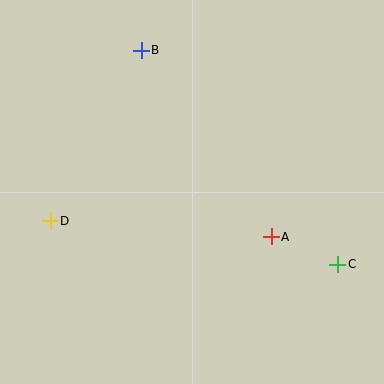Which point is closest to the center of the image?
Point A at (271, 237) is closest to the center.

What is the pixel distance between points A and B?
The distance between A and B is 227 pixels.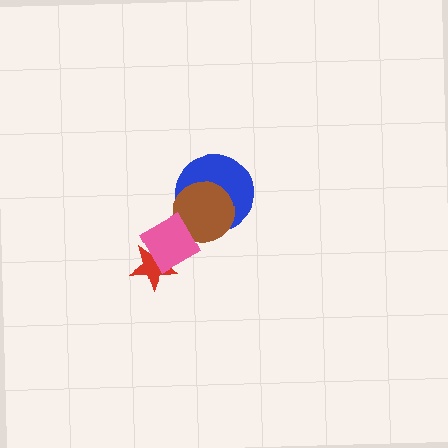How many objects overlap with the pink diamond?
2 objects overlap with the pink diamond.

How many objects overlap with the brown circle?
2 objects overlap with the brown circle.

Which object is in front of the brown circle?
The pink diamond is in front of the brown circle.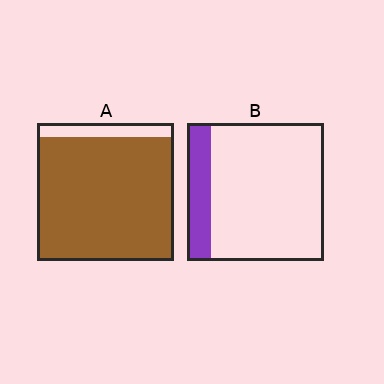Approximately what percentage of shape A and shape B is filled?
A is approximately 90% and B is approximately 20%.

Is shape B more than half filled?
No.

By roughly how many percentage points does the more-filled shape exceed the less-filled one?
By roughly 70 percentage points (A over B).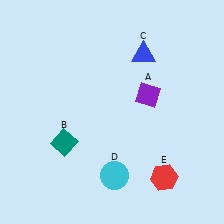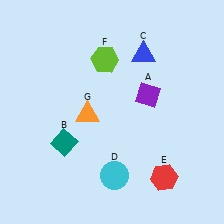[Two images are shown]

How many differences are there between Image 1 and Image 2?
There are 2 differences between the two images.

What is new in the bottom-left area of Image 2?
An orange triangle (G) was added in the bottom-left area of Image 2.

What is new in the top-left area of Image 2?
A lime hexagon (F) was added in the top-left area of Image 2.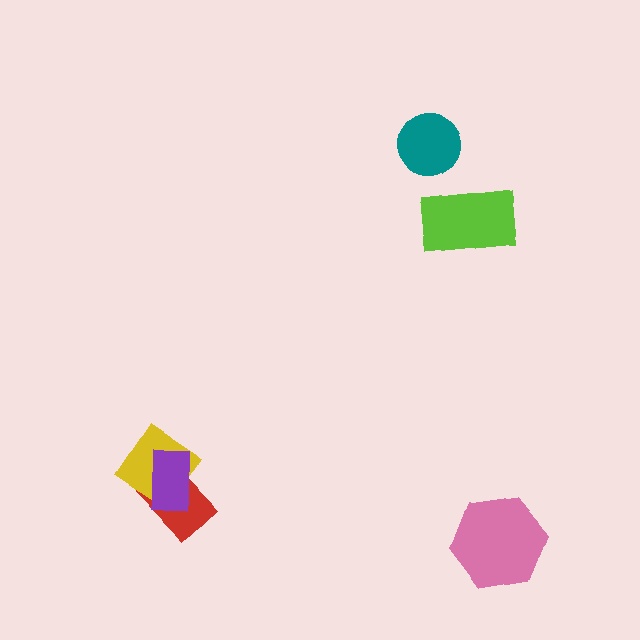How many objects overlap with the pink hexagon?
0 objects overlap with the pink hexagon.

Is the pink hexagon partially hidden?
No, no other shape covers it.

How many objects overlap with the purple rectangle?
2 objects overlap with the purple rectangle.